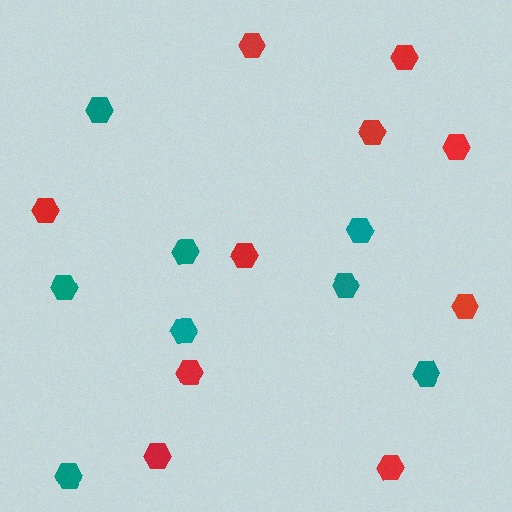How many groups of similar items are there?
There are 2 groups: one group of red hexagons (10) and one group of teal hexagons (8).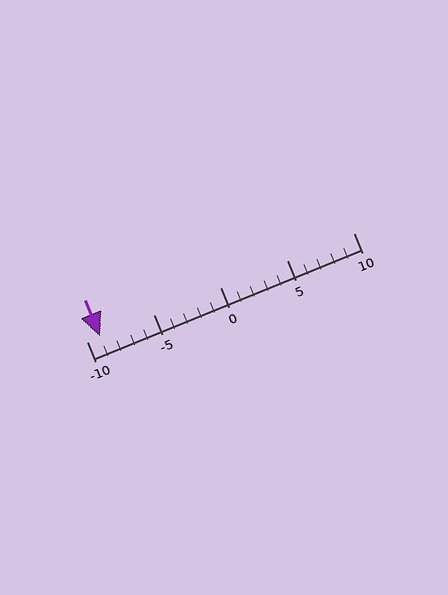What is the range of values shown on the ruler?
The ruler shows values from -10 to 10.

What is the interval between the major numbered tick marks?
The major tick marks are spaced 5 units apart.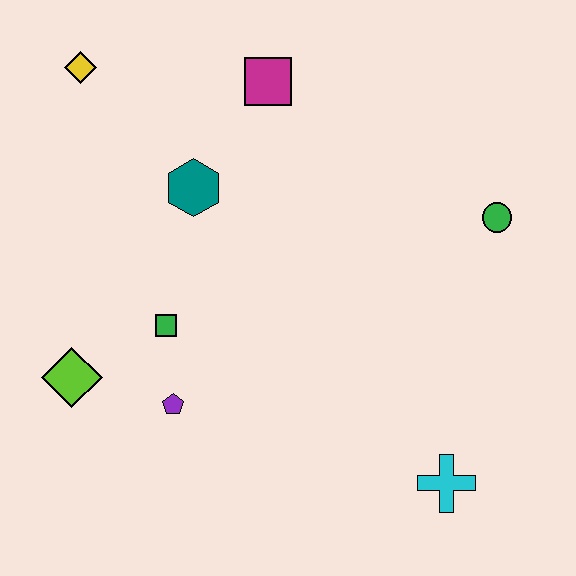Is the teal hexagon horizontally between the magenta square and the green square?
Yes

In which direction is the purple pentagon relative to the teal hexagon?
The purple pentagon is below the teal hexagon.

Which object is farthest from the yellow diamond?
The cyan cross is farthest from the yellow diamond.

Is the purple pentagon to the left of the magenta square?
Yes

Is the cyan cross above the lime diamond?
No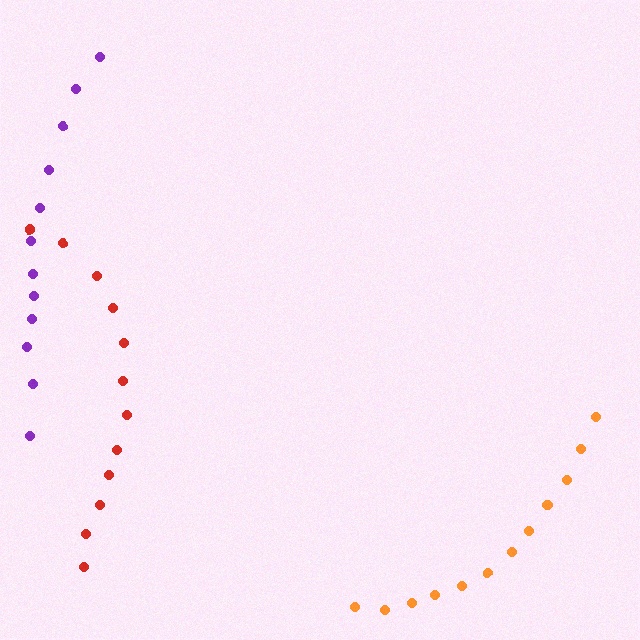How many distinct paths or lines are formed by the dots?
There are 3 distinct paths.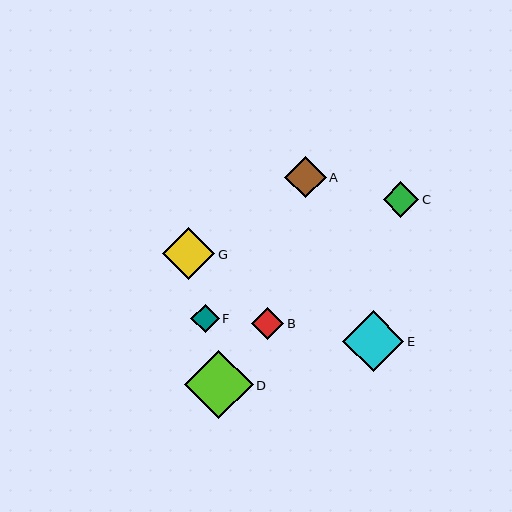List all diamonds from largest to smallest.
From largest to smallest: D, E, G, A, C, B, F.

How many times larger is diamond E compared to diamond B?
Diamond E is approximately 1.9 times the size of diamond B.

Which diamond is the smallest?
Diamond F is the smallest with a size of approximately 28 pixels.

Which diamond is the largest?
Diamond D is the largest with a size of approximately 68 pixels.